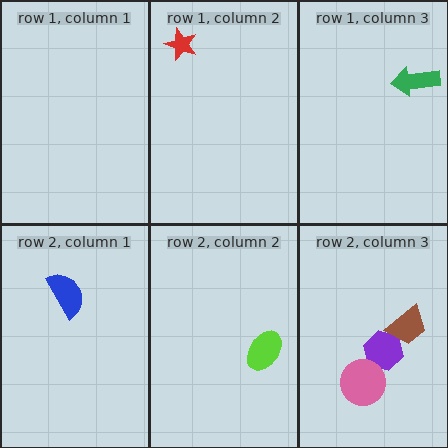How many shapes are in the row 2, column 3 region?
3.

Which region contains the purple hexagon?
The row 2, column 3 region.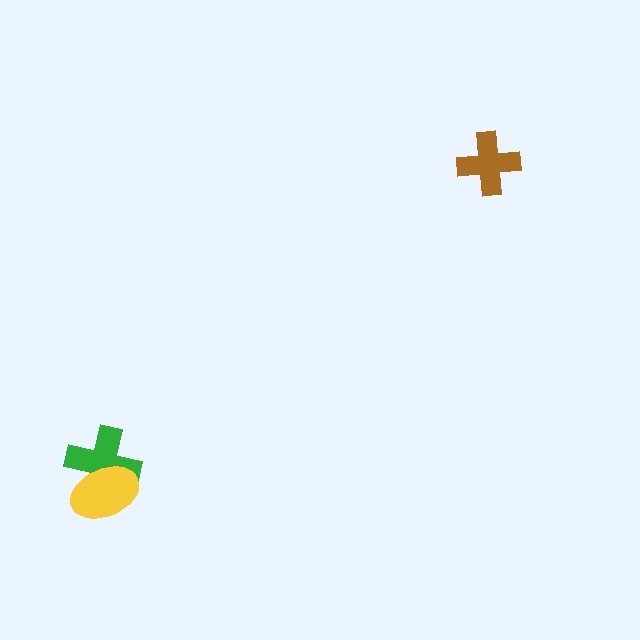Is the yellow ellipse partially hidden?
No, no other shape covers it.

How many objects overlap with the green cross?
1 object overlaps with the green cross.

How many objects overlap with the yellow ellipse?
1 object overlaps with the yellow ellipse.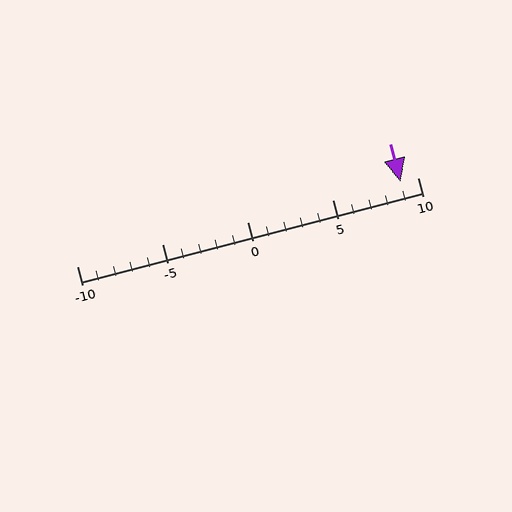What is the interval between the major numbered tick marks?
The major tick marks are spaced 5 units apart.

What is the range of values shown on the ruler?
The ruler shows values from -10 to 10.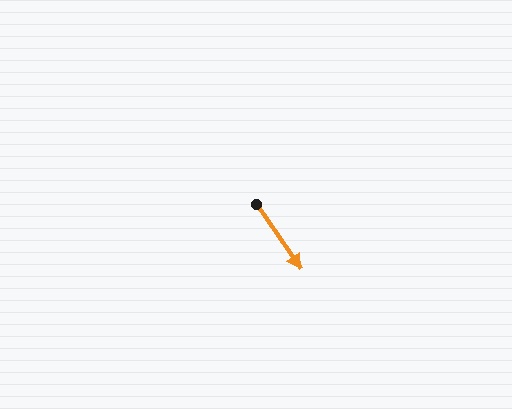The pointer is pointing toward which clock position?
Roughly 5 o'clock.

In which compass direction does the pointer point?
Southeast.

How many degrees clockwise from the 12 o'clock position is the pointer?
Approximately 145 degrees.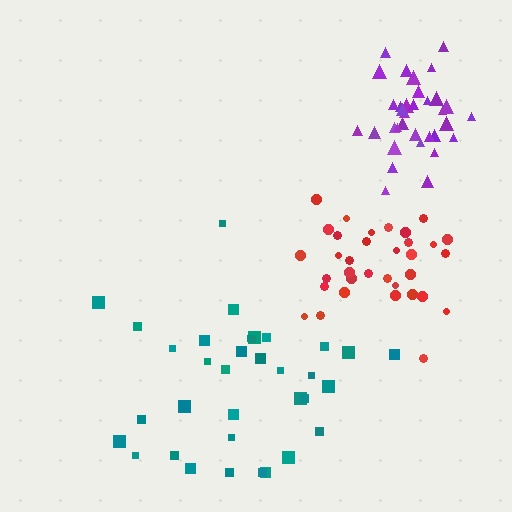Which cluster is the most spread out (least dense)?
Teal.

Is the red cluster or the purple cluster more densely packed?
Purple.